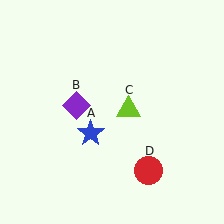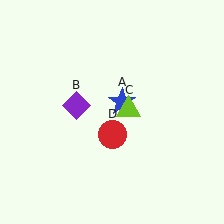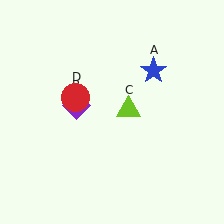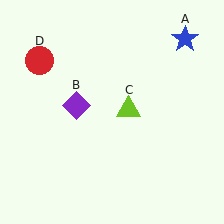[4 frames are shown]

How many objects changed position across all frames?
2 objects changed position: blue star (object A), red circle (object D).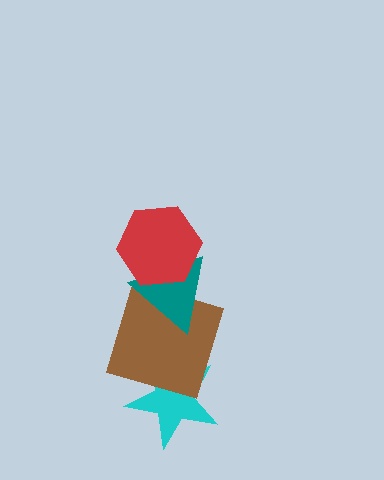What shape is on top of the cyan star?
The brown square is on top of the cyan star.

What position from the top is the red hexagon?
The red hexagon is 1st from the top.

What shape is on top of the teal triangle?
The red hexagon is on top of the teal triangle.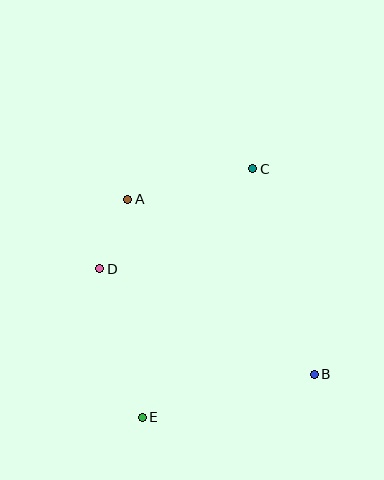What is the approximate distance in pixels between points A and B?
The distance between A and B is approximately 256 pixels.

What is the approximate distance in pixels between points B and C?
The distance between B and C is approximately 214 pixels.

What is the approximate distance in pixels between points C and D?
The distance between C and D is approximately 183 pixels.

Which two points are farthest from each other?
Points C and E are farthest from each other.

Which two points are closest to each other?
Points A and D are closest to each other.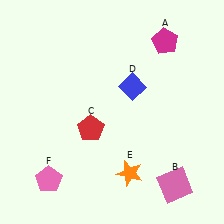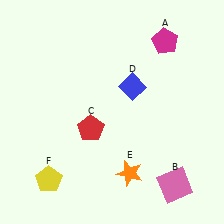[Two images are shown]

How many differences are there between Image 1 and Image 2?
There is 1 difference between the two images.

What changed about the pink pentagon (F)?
In Image 1, F is pink. In Image 2, it changed to yellow.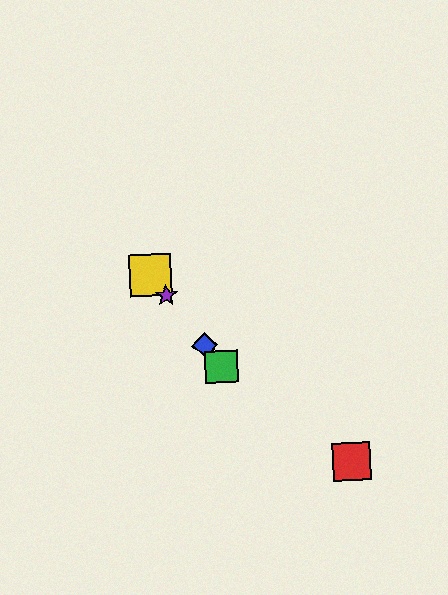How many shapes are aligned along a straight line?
4 shapes (the blue diamond, the green square, the yellow square, the purple star) are aligned along a straight line.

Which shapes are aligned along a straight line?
The blue diamond, the green square, the yellow square, the purple star are aligned along a straight line.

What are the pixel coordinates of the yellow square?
The yellow square is at (150, 275).